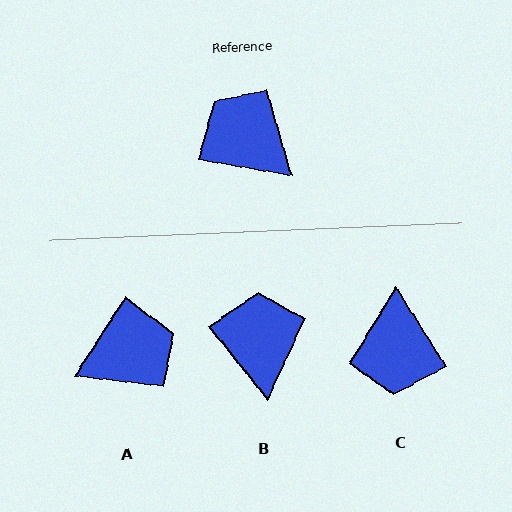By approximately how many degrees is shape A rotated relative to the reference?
Approximately 112 degrees clockwise.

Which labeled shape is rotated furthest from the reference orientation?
C, about 133 degrees away.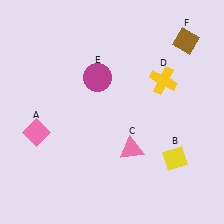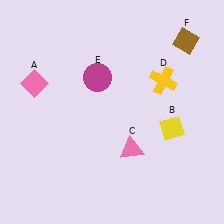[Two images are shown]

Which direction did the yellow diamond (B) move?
The yellow diamond (B) moved up.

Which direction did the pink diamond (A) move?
The pink diamond (A) moved up.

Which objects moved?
The objects that moved are: the pink diamond (A), the yellow diamond (B).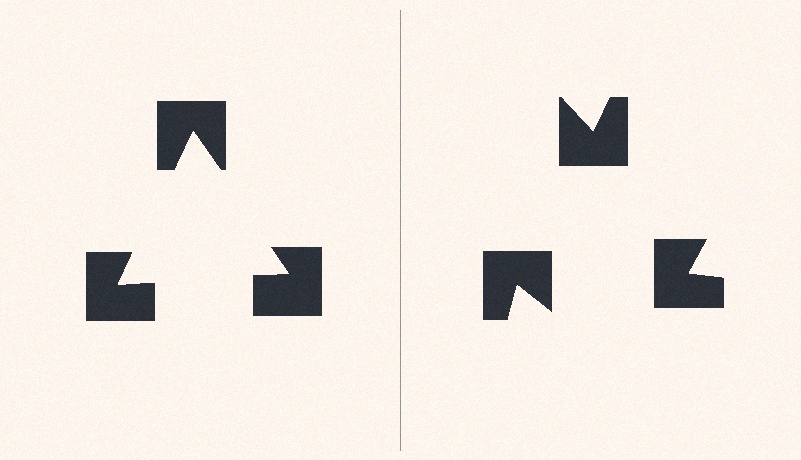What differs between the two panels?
The notched squares are positioned identically on both sides; only the wedge orientations differ. On the left they align to a triangle; on the right they are misaligned.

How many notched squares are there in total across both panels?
6 — 3 on each side.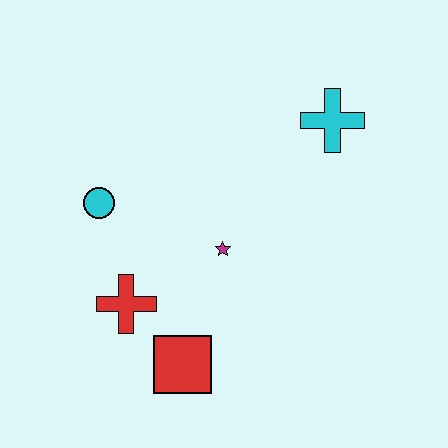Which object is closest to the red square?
The red cross is closest to the red square.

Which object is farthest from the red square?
The cyan cross is farthest from the red square.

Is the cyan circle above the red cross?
Yes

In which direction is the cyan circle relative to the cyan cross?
The cyan circle is to the left of the cyan cross.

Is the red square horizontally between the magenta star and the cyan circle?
Yes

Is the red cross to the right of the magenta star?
No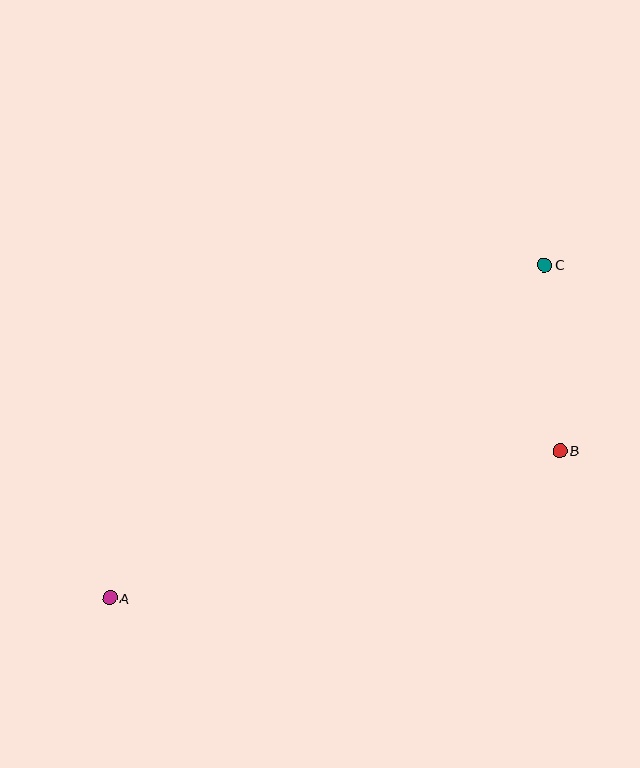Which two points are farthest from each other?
Points A and C are farthest from each other.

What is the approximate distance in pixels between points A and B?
The distance between A and B is approximately 474 pixels.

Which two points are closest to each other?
Points B and C are closest to each other.